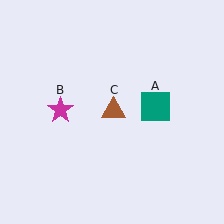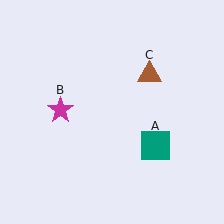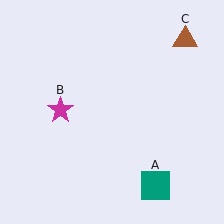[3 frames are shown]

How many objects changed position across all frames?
2 objects changed position: teal square (object A), brown triangle (object C).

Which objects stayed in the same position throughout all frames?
Magenta star (object B) remained stationary.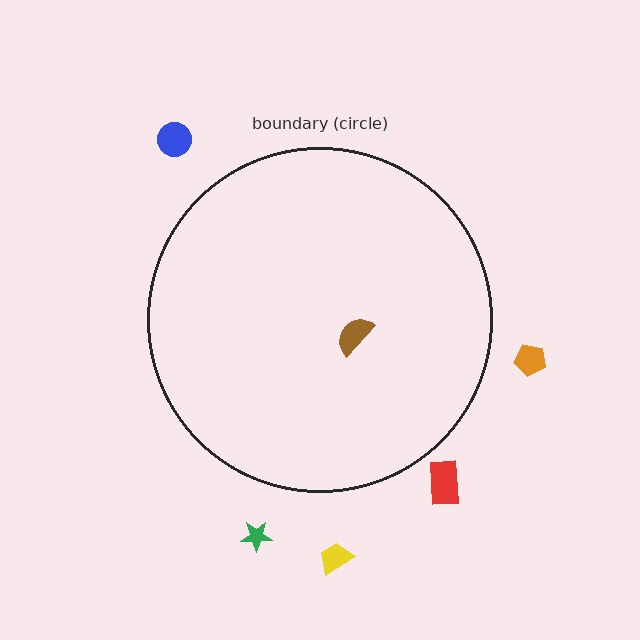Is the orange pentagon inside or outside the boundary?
Outside.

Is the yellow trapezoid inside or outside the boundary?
Outside.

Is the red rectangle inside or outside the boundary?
Outside.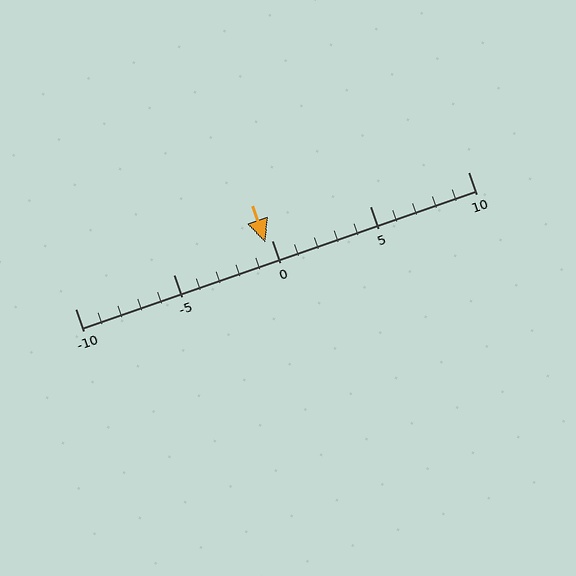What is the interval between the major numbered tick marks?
The major tick marks are spaced 5 units apart.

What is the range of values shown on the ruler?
The ruler shows values from -10 to 10.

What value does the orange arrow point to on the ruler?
The orange arrow points to approximately 0.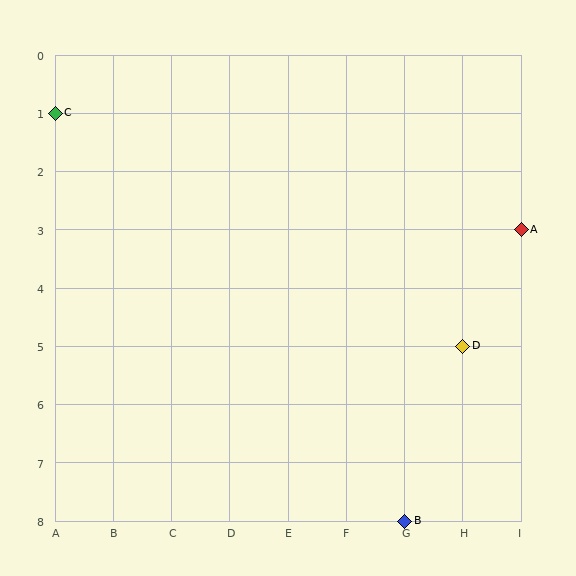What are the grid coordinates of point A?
Point A is at grid coordinates (I, 3).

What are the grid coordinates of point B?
Point B is at grid coordinates (G, 8).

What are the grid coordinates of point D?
Point D is at grid coordinates (H, 5).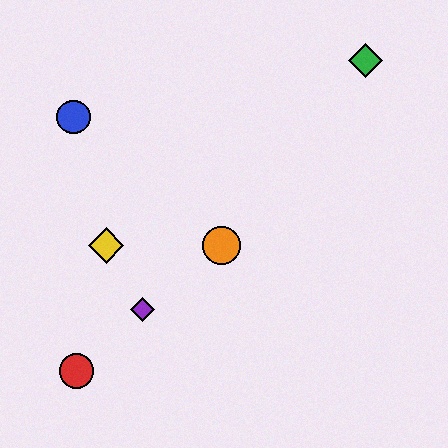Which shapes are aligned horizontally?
The yellow diamond, the orange circle are aligned horizontally.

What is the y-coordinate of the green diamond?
The green diamond is at y≈60.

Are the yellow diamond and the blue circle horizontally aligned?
No, the yellow diamond is at y≈245 and the blue circle is at y≈117.